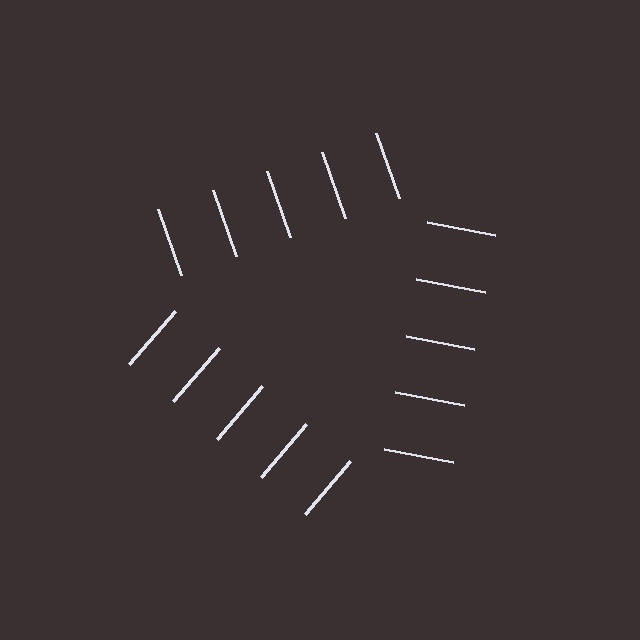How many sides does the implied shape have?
3 sides — the line-ends trace a triangle.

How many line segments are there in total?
15 — 5 along each of the 3 edges.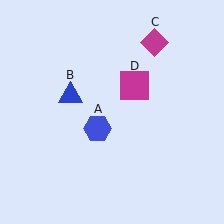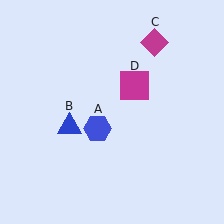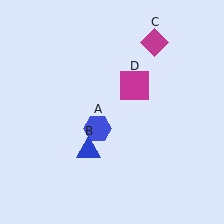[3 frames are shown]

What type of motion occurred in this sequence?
The blue triangle (object B) rotated counterclockwise around the center of the scene.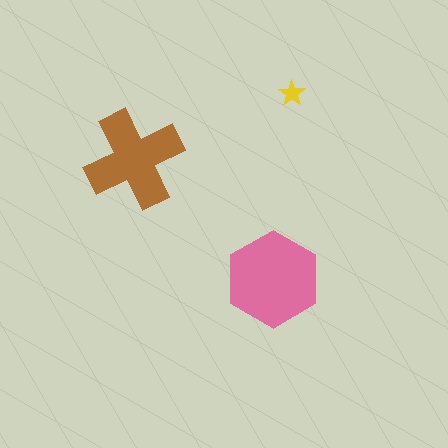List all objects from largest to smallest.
The pink hexagon, the brown cross, the yellow star.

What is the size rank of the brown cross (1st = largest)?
2nd.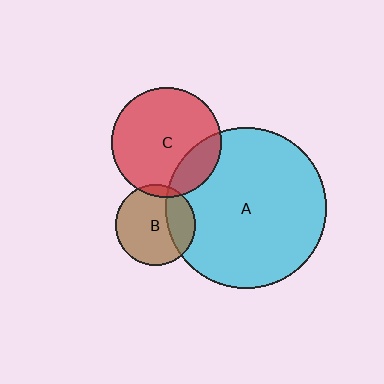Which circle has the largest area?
Circle A (cyan).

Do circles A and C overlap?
Yes.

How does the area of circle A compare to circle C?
Approximately 2.1 times.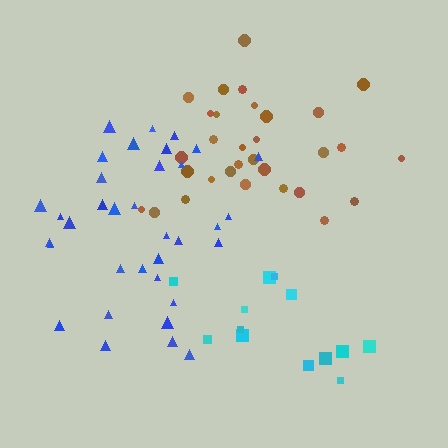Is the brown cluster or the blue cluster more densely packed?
Brown.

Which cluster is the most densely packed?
Brown.